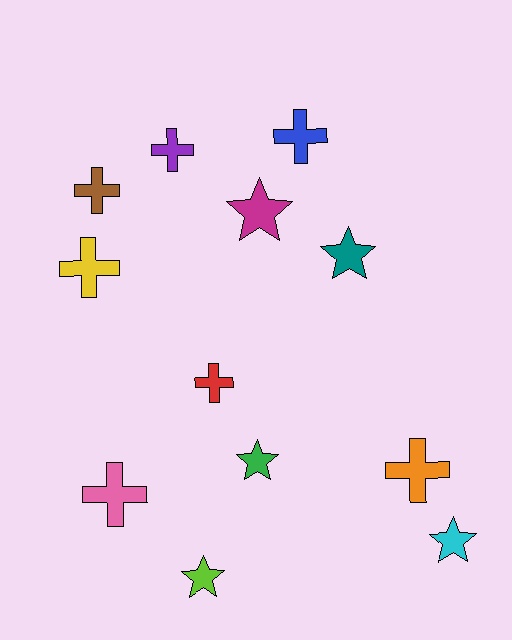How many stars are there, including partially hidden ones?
There are 5 stars.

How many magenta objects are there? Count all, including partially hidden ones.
There is 1 magenta object.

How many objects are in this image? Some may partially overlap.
There are 12 objects.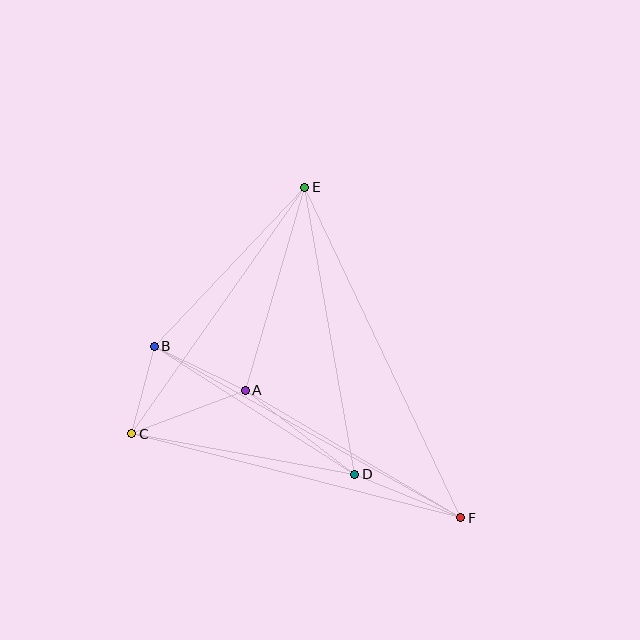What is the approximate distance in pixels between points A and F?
The distance between A and F is approximately 250 pixels.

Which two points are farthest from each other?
Points E and F are farthest from each other.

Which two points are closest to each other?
Points B and C are closest to each other.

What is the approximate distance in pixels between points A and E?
The distance between A and E is approximately 212 pixels.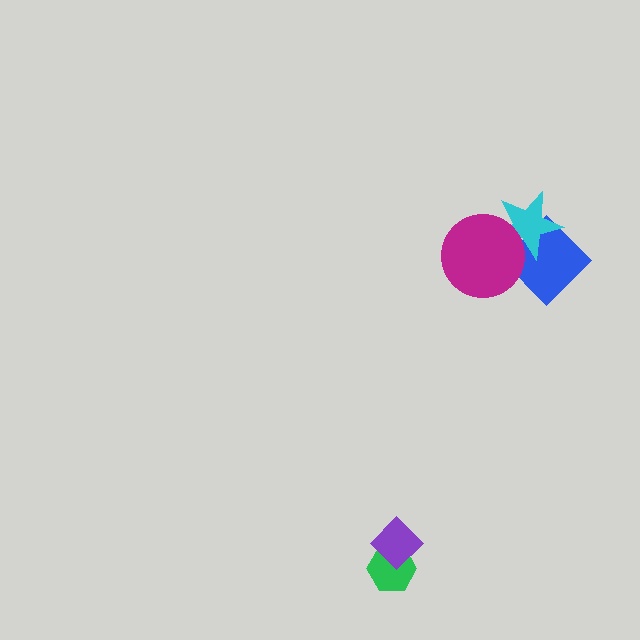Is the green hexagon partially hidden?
Yes, it is partially covered by another shape.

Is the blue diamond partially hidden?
Yes, it is partially covered by another shape.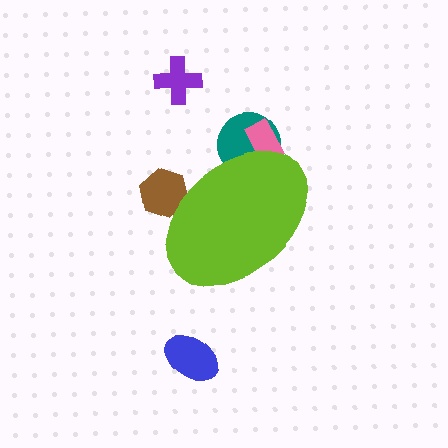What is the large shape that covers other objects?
A lime ellipse.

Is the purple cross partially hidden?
No, the purple cross is fully visible.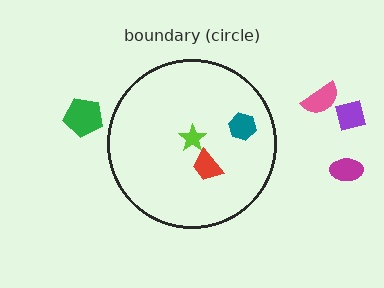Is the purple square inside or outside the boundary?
Outside.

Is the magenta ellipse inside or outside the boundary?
Outside.